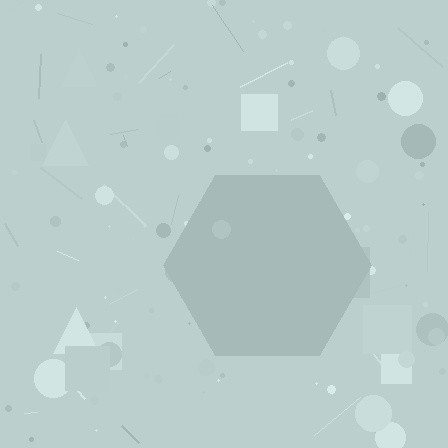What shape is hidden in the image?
A hexagon is hidden in the image.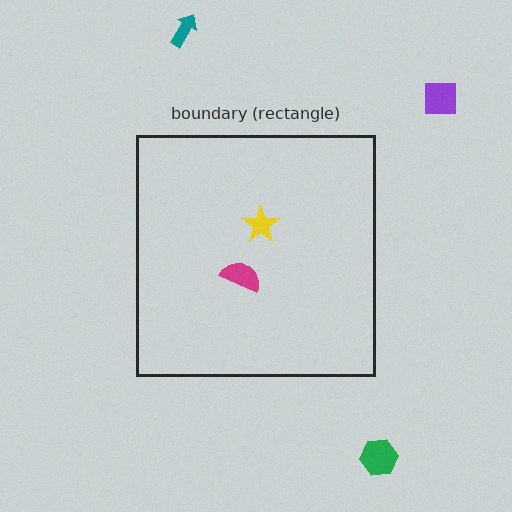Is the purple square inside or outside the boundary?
Outside.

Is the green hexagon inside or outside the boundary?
Outside.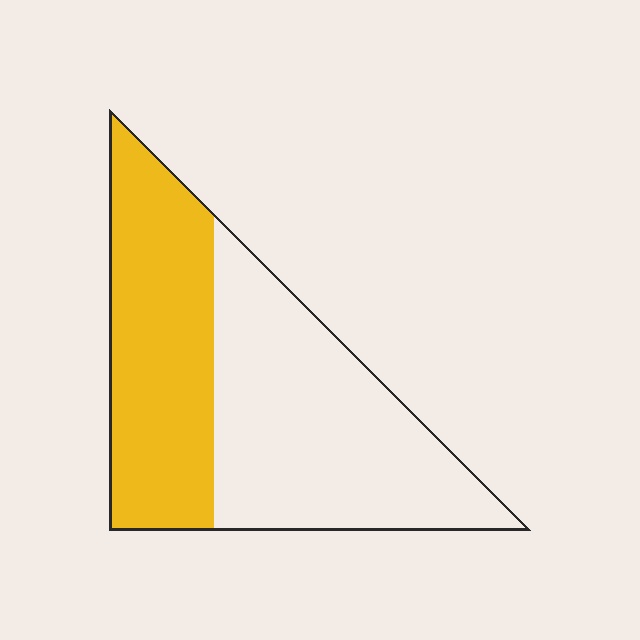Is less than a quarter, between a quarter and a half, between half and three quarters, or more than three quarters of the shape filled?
Between a quarter and a half.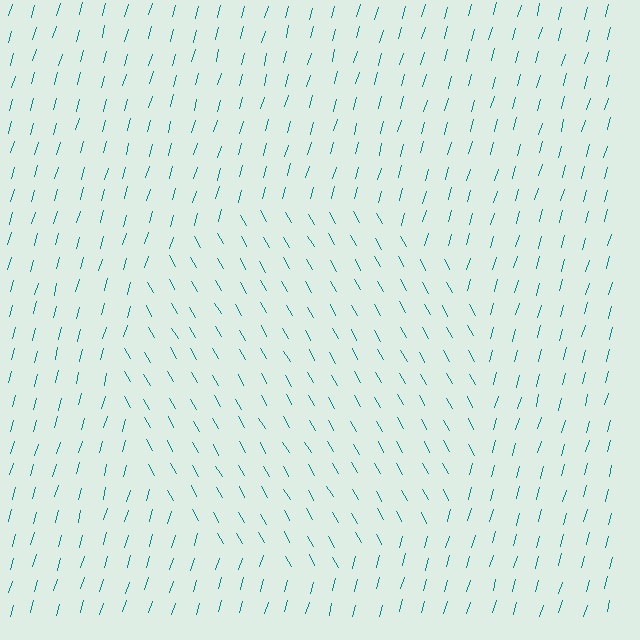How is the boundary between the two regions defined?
The boundary is defined purely by a change in line orientation (approximately 45 degrees difference). All lines are the same color and thickness.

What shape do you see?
I see a circle.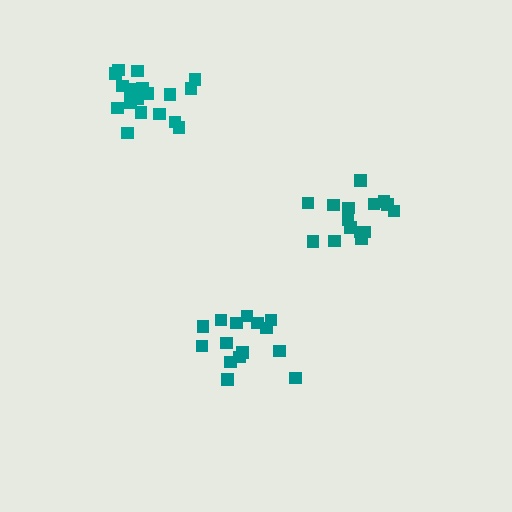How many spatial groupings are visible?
There are 3 spatial groupings.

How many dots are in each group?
Group 1: 15 dots, Group 2: 15 dots, Group 3: 18 dots (48 total).